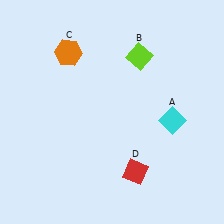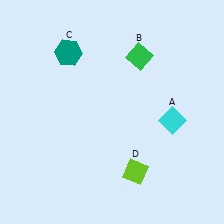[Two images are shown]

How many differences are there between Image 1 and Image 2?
There are 3 differences between the two images.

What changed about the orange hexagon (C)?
In Image 1, C is orange. In Image 2, it changed to teal.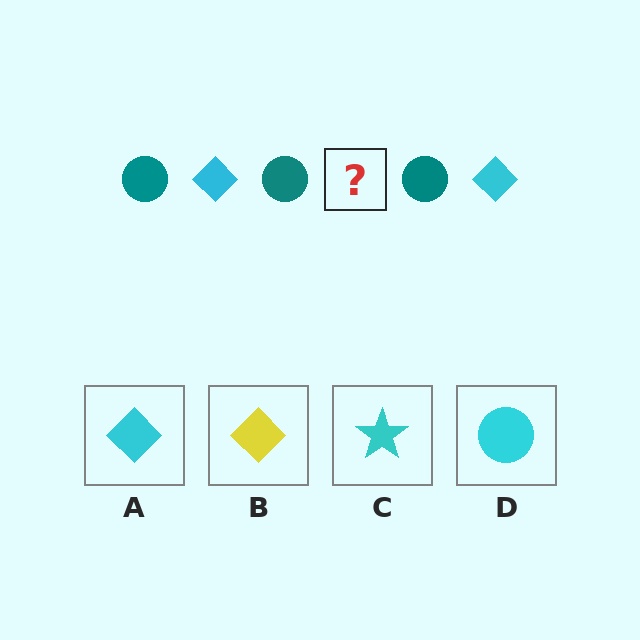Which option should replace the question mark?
Option A.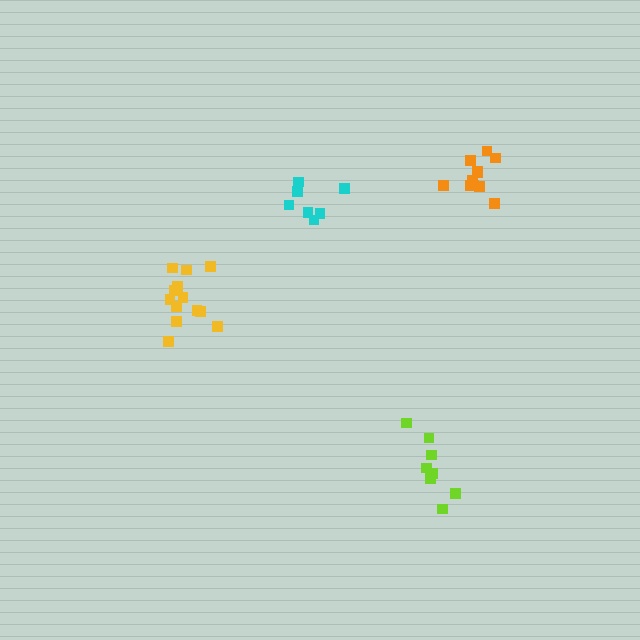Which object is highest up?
The orange cluster is topmost.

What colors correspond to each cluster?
The clusters are colored: orange, cyan, lime, yellow.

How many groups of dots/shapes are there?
There are 4 groups.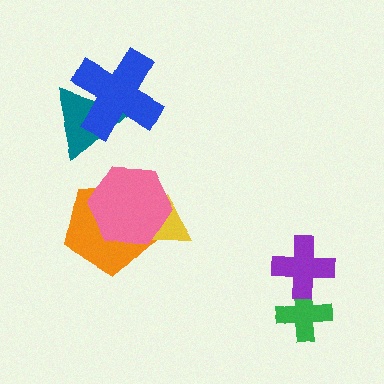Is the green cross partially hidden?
Yes, it is partially covered by another shape.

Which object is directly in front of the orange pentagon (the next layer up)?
The yellow triangle is directly in front of the orange pentagon.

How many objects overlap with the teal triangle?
1 object overlaps with the teal triangle.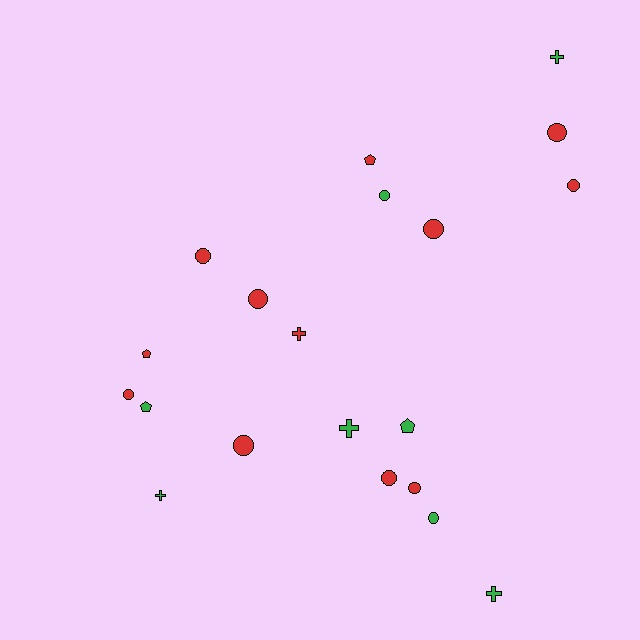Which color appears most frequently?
Red, with 12 objects.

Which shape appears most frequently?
Circle, with 11 objects.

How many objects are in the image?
There are 20 objects.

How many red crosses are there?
There is 1 red cross.